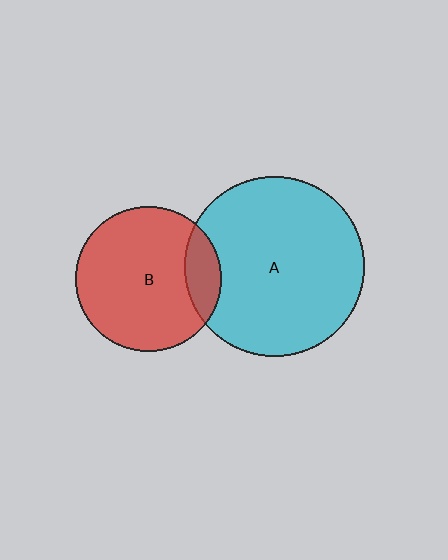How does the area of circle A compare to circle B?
Approximately 1.5 times.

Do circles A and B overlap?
Yes.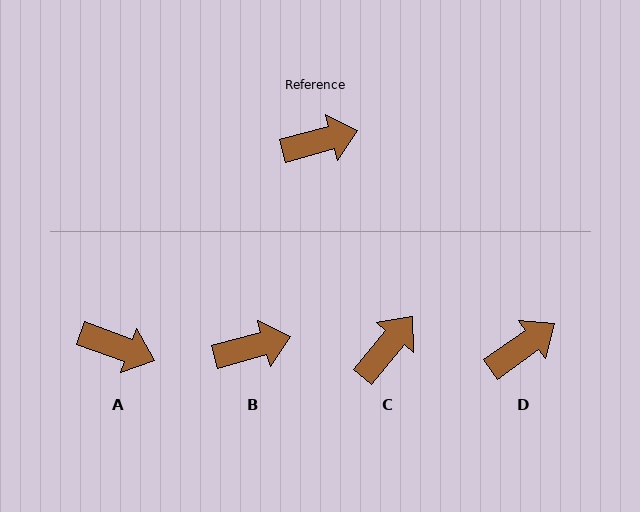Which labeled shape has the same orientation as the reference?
B.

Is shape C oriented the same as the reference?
No, it is off by about 36 degrees.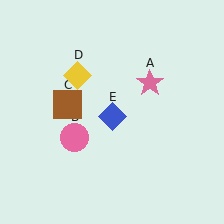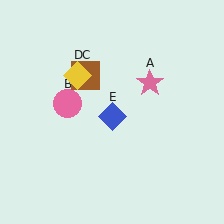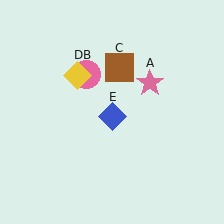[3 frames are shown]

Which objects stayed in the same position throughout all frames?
Pink star (object A) and yellow diamond (object D) and blue diamond (object E) remained stationary.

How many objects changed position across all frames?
2 objects changed position: pink circle (object B), brown square (object C).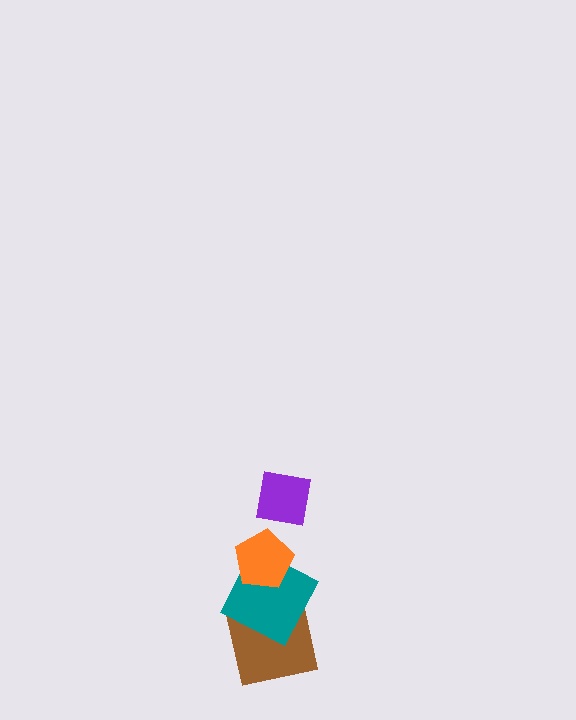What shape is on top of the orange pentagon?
The purple square is on top of the orange pentagon.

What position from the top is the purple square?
The purple square is 1st from the top.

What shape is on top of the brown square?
The teal square is on top of the brown square.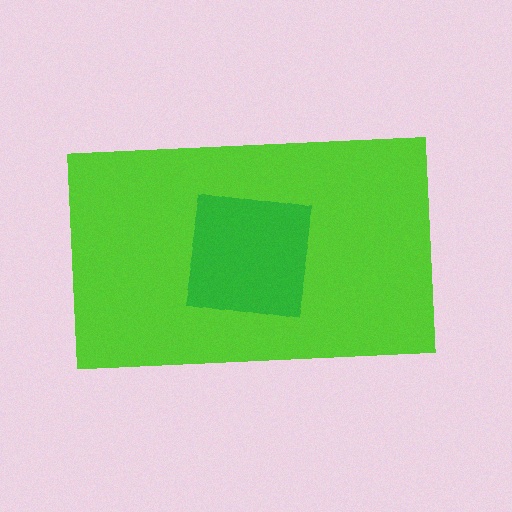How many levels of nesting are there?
2.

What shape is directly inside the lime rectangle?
The green square.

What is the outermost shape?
The lime rectangle.